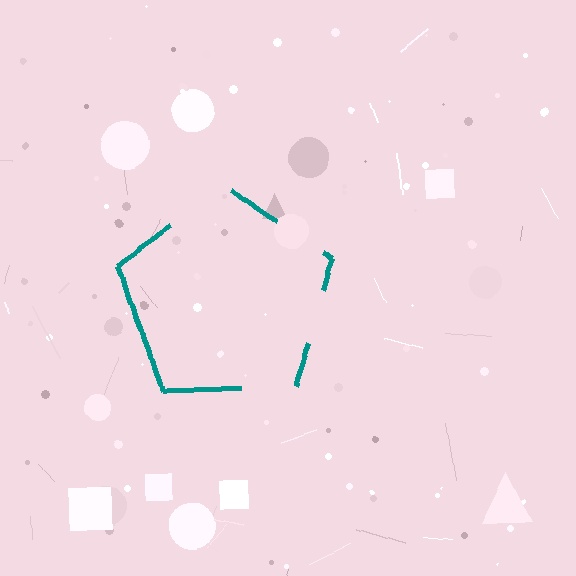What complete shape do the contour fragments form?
The contour fragments form a pentagon.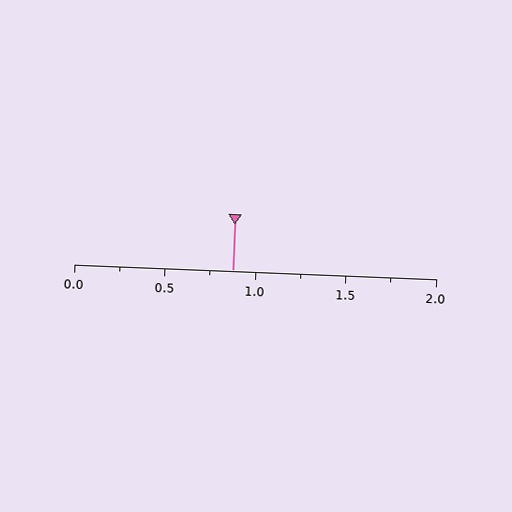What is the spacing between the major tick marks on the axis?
The major ticks are spaced 0.5 apart.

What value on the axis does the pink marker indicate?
The marker indicates approximately 0.88.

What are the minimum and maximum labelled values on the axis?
The axis runs from 0.0 to 2.0.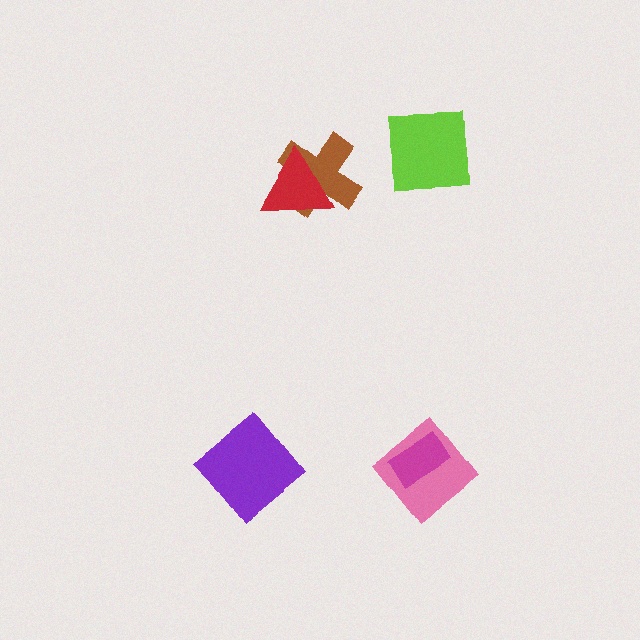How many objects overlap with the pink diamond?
1 object overlaps with the pink diamond.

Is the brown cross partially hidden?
Yes, it is partially covered by another shape.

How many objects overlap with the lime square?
0 objects overlap with the lime square.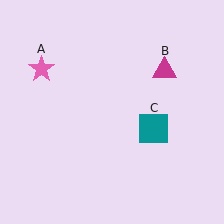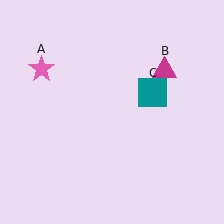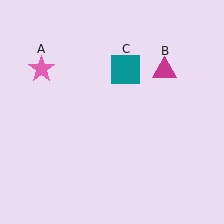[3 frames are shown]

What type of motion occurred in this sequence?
The teal square (object C) rotated counterclockwise around the center of the scene.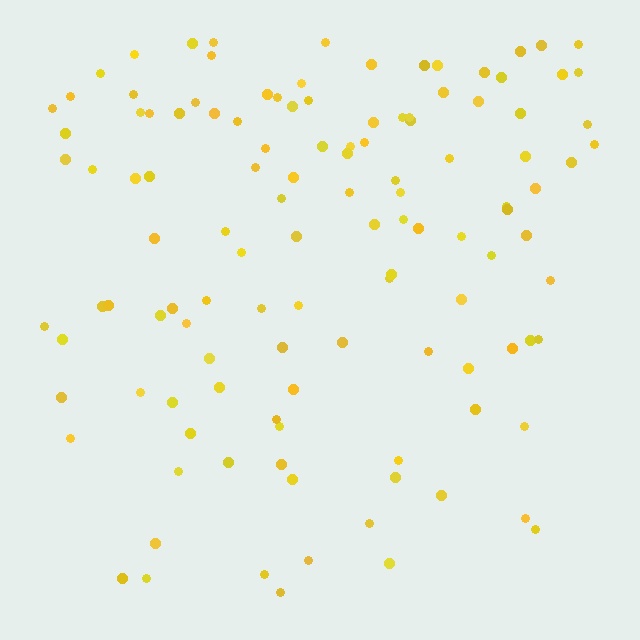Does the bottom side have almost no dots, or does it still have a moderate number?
Still a moderate number, just noticeably fewer than the top.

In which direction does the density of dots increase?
From bottom to top, with the top side densest.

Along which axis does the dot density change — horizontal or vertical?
Vertical.